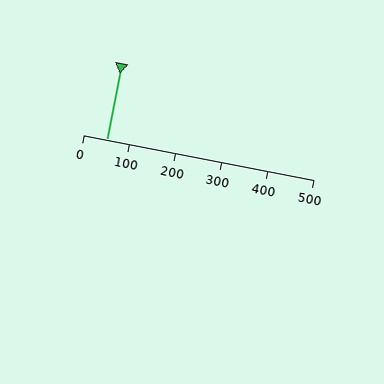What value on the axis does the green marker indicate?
The marker indicates approximately 50.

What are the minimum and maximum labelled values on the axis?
The axis runs from 0 to 500.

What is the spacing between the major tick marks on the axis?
The major ticks are spaced 100 apart.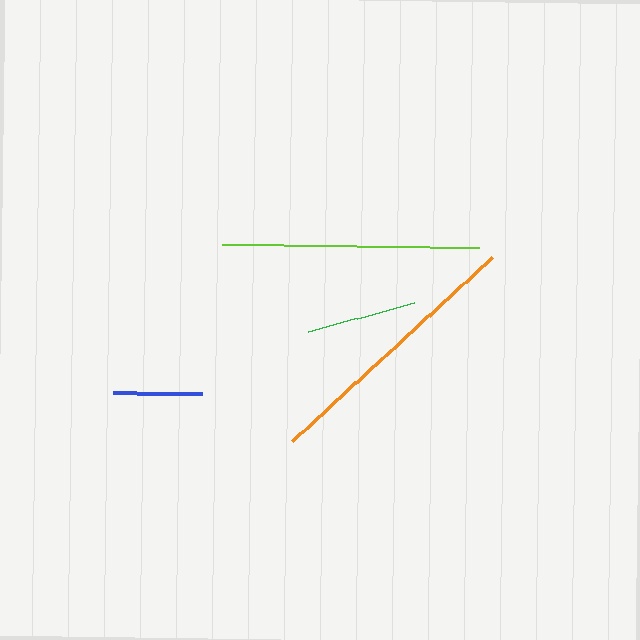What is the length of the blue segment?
The blue segment is approximately 90 pixels long.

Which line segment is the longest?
The orange line is the longest at approximately 270 pixels.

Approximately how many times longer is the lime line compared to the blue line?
The lime line is approximately 2.9 times the length of the blue line.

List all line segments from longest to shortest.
From longest to shortest: orange, lime, green, blue.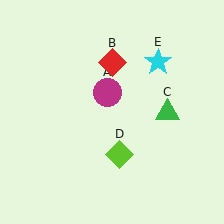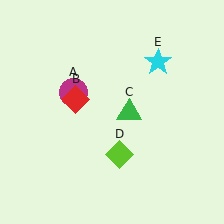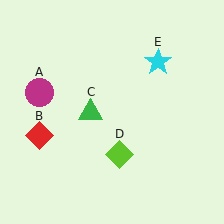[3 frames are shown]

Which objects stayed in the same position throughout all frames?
Lime diamond (object D) and cyan star (object E) remained stationary.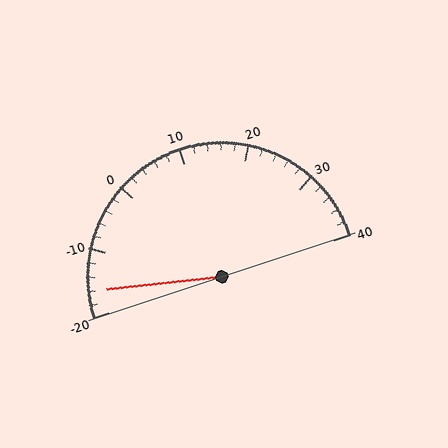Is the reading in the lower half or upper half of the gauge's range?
The reading is in the lower half of the range (-20 to 40).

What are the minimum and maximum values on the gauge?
The gauge ranges from -20 to 40.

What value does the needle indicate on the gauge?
The needle indicates approximately -16.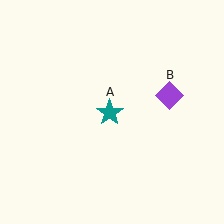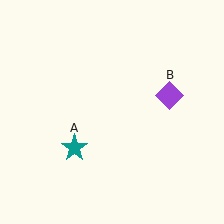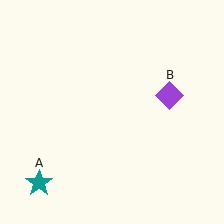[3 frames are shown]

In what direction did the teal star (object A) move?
The teal star (object A) moved down and to the left.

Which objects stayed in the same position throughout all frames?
Purple diamond (object B) remained stationary.